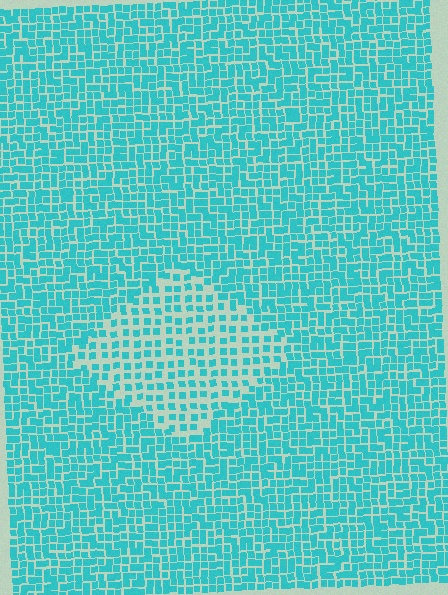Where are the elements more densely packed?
The elements are more densely packed outside the diamond boundary.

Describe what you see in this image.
The image contains small cyan elements arranged at two different densities. A diamond-shaped region is visible where the elements are less densely packed than the surrounding area.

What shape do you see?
I see a diamond.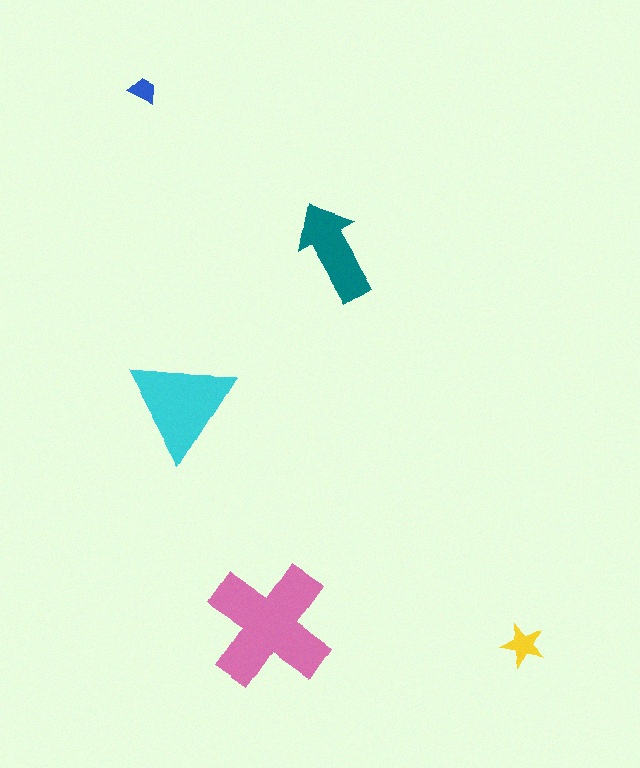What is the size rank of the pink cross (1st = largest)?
1st.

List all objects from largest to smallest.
The pink cross, the cyan triangle, the teal arrow, the yellow star, the blue trapezoid.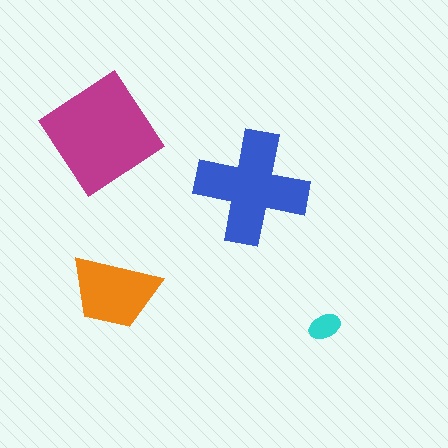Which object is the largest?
The magenta diamond.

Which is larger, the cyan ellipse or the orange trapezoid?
The orange trapezoid.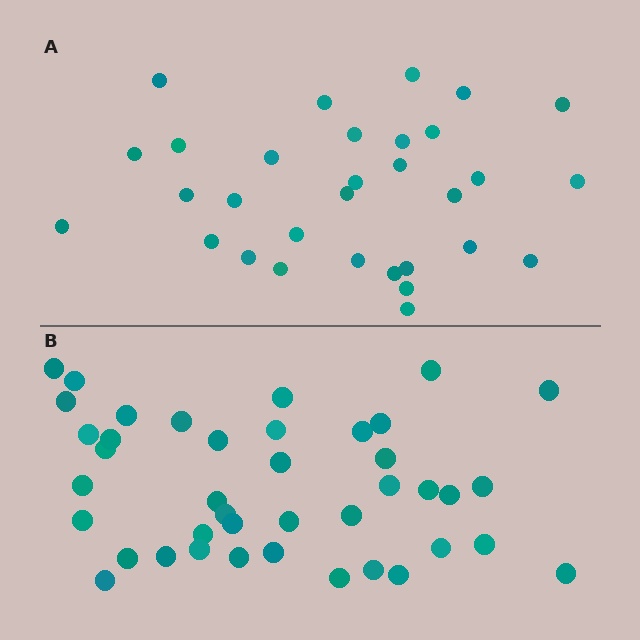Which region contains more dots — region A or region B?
Region B (the bottom region) has more dots.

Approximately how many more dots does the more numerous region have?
Region B has roughly 10 or so more dots than region A.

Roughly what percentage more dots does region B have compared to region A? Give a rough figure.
About 30% more.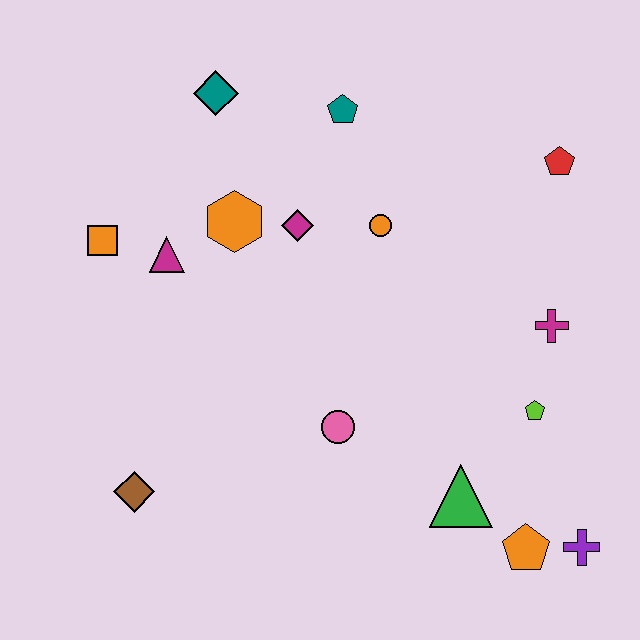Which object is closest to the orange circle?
The magenta diamond is closest to the orange circle.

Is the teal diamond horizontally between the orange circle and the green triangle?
No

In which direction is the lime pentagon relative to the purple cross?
The lime pentagon is above the purple cross.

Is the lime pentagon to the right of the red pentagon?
No